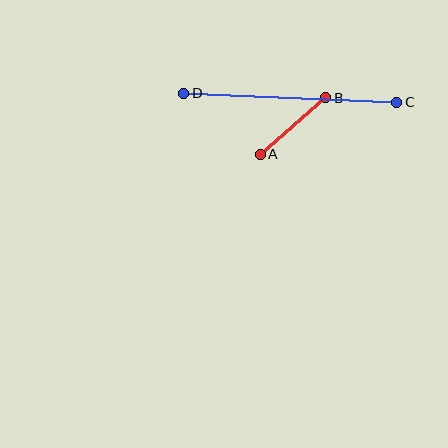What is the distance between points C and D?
The distance is approximately 213 pixels.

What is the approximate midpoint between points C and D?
The midpoint is at approximately (290, 98) pixels.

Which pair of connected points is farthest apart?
Points C and D are farthest apart.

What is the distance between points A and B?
The distance is approximately 86 pixels.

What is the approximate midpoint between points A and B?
The midpoint is at approximately (293, 126) pixels.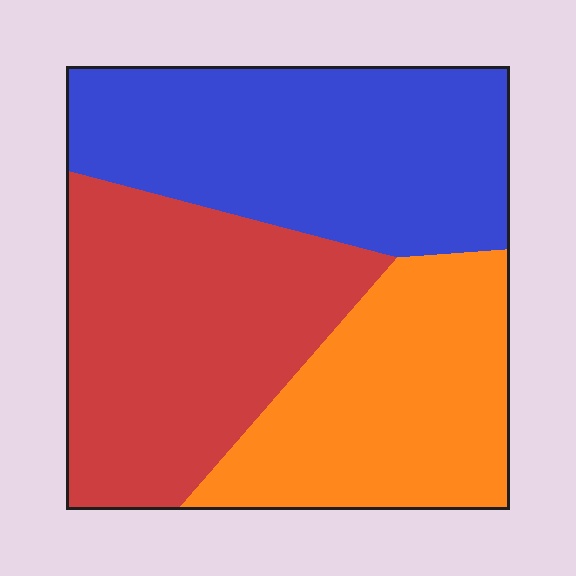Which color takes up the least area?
Orange, at roughly 30%.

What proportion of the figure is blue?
Blue takes up between a third and a half of the figure.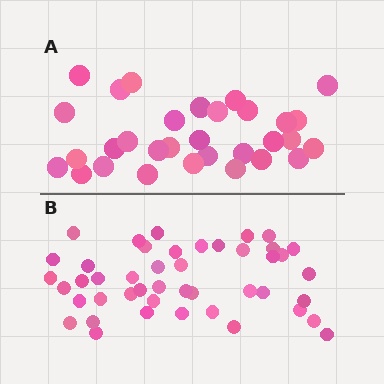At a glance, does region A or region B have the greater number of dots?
Region B (the bottom region) has more dots.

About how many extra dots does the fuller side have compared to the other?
Region B has approximately 15 more dots than region A.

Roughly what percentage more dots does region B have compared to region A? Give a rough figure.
About 45% more.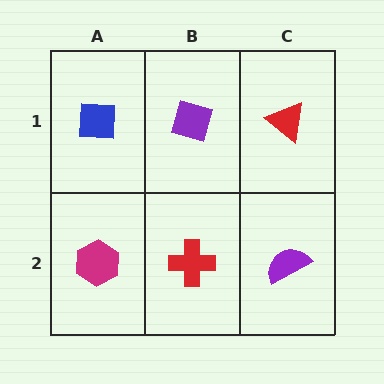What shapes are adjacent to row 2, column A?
A blue square (row 1, column A), a red cross (row 2, column B).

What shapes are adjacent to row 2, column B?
A purple diamond (row 1, column B), a magenta hexagon (row 2, column A), a purple semicircle (row 2, column C).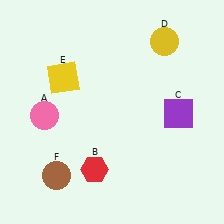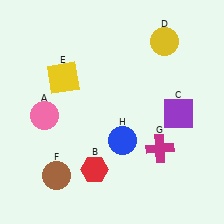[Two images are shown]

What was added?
A magenta cross (G), a blue circle (H) were added in Image 2.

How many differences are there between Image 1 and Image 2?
There are 2 differences between the two images.